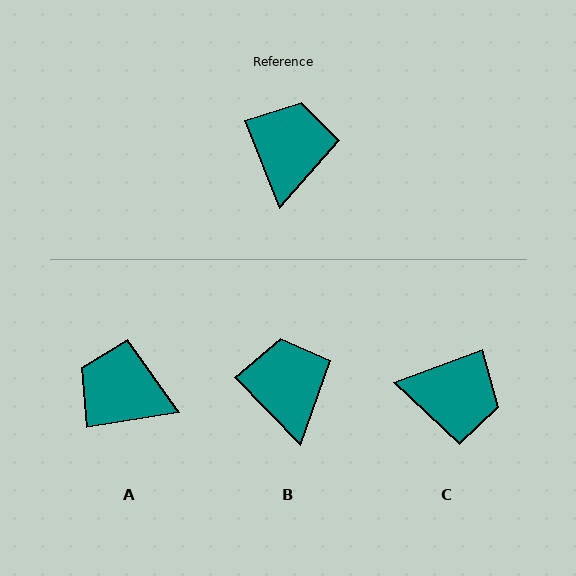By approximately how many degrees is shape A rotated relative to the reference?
Approximately 77 degrees counter-clockwise.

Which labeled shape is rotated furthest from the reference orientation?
C, about 92 degrees away.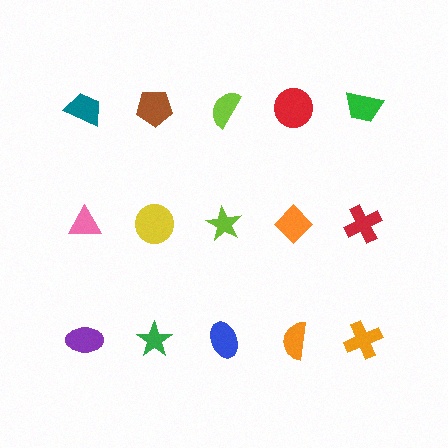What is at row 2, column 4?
An orange diamond.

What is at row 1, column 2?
A brown pentagon.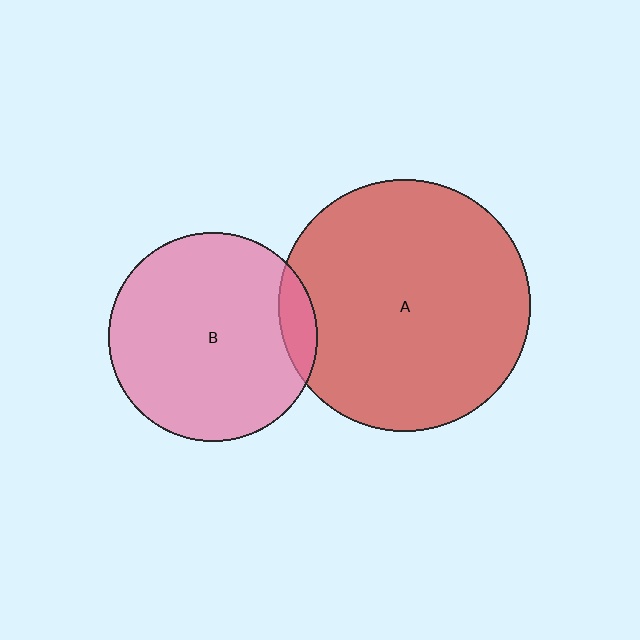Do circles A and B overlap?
Yes.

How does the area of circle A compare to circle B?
Approximately 1.5 times.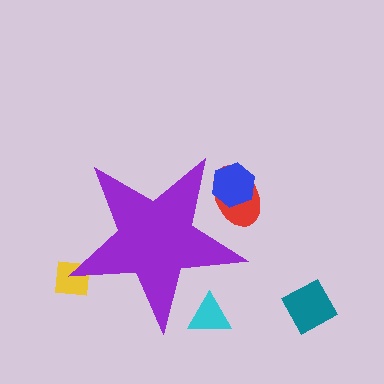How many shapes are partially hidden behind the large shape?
4 shapes are partially hidden.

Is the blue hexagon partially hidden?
Yes, the blue hexagon is partially hidden behind the purple star.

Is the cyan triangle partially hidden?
Yes, the cyan triangle is partially hidden behind the purple star.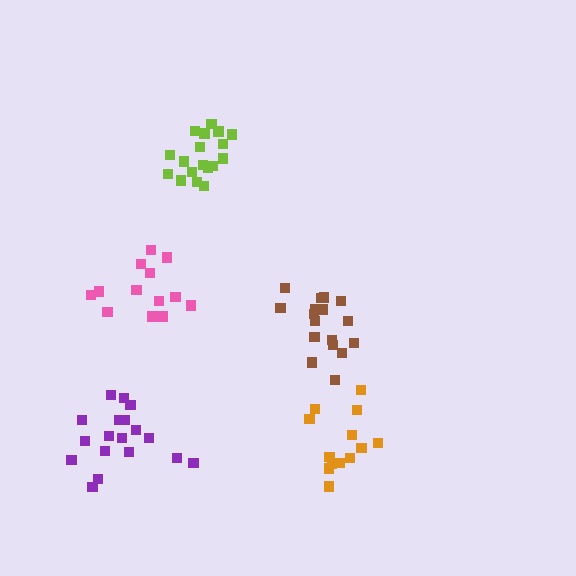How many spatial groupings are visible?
There are 5 spatial groupings.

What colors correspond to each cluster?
The clusters are colored: lime, orange, brown, purple, pink.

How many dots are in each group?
Group 1: 18 dots, Group 2: 13 dots, Group 3: 17 dots, Group 4: 18 dots, Group 5: 13 dots (79 total).